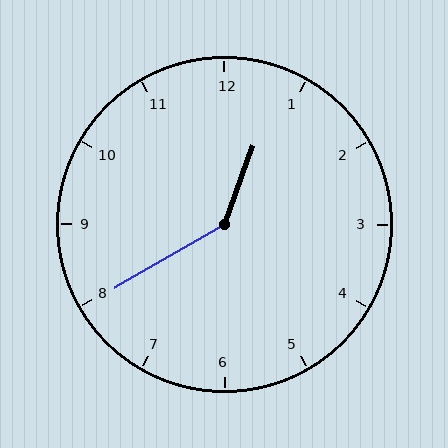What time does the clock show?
12:40.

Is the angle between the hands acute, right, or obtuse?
It is obtuse.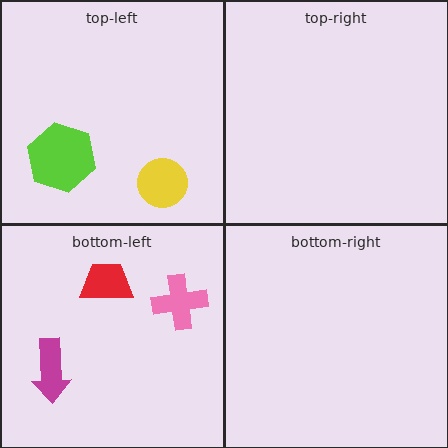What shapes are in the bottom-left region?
The red trapezoid, the pink cross, the magenta arrow.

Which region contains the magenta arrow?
The bottom-left region.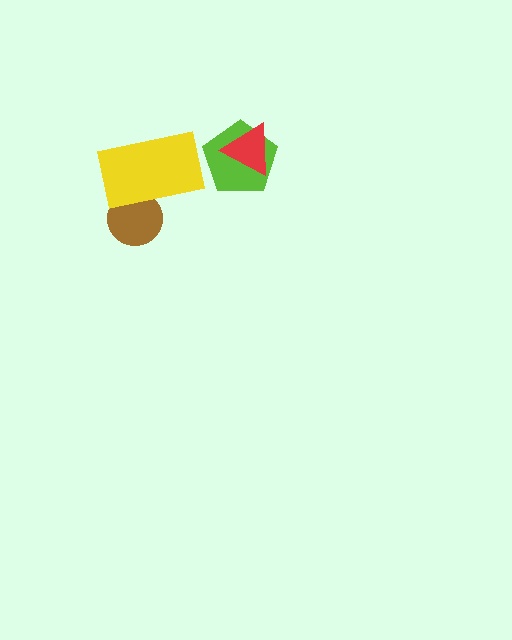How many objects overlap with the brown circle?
1 object overlaps with the brown circle.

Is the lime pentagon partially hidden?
Yes, it is partially covered by another shape.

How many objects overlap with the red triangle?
1 object overlaps with the red triangle.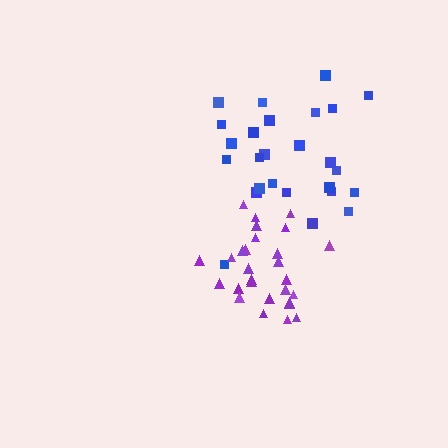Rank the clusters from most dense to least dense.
purple, blue.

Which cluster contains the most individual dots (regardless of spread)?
Purple (28).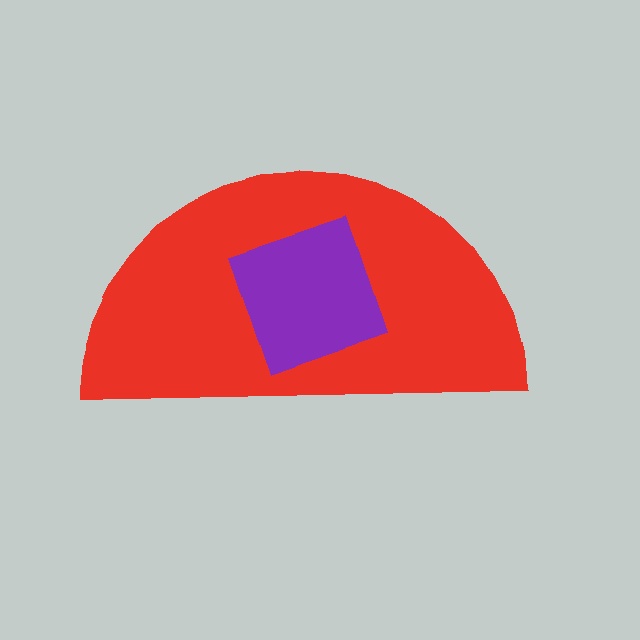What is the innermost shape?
The purple diamond.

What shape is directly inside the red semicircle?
The purple diamond.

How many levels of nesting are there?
2.